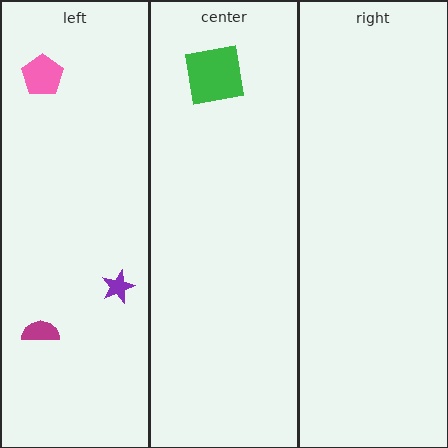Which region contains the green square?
The center region.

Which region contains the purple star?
The left region.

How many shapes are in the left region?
3.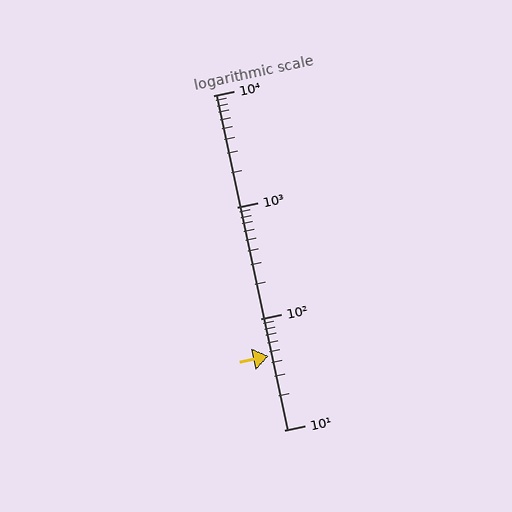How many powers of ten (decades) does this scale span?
The scale spans 3 decades, from 10 to 10000.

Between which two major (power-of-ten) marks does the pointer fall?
The pointer is between 10 and 100.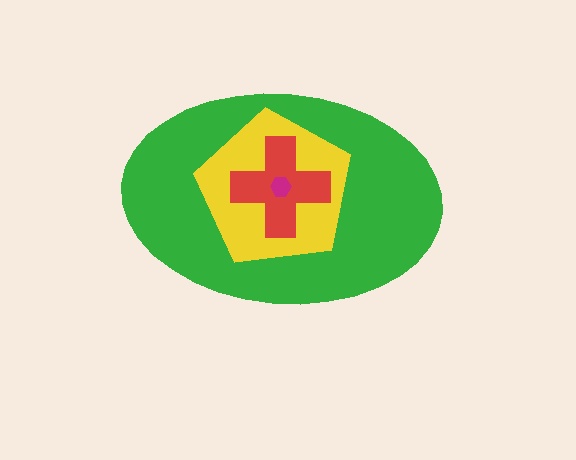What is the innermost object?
The magenta hexagon.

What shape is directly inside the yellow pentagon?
The red cross.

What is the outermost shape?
The green ellipse.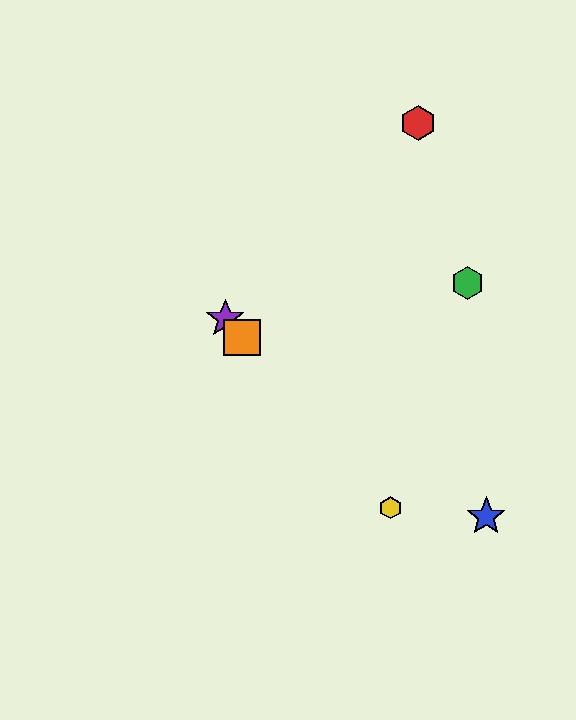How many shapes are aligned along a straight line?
3 shapes (the yellow hexagon, the purple star, the orange square) are aligned along a straight line.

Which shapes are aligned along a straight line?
The yellow hexagon, the purple star, the orange square are aligned along a straight line.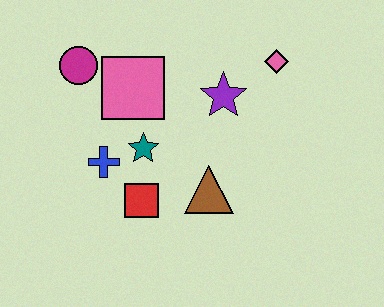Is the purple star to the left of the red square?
No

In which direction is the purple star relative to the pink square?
The purple star is to the right of the pink square.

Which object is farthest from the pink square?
The pink diamond is farthest from the pink square.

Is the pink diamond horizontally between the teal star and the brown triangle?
No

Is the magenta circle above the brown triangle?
Yes